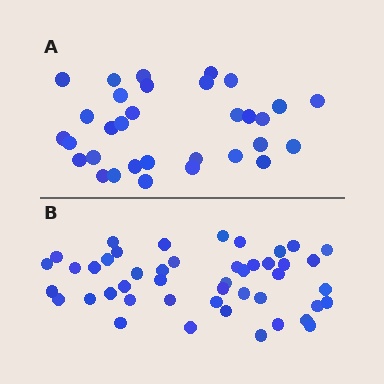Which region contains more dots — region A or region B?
Region B (the bottom region) has more dots.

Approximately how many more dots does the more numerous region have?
Region B has approximately 15 more dots than region A.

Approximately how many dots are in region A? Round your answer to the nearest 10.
About 30 dots. (The exact count is 32, which rounds to 30.)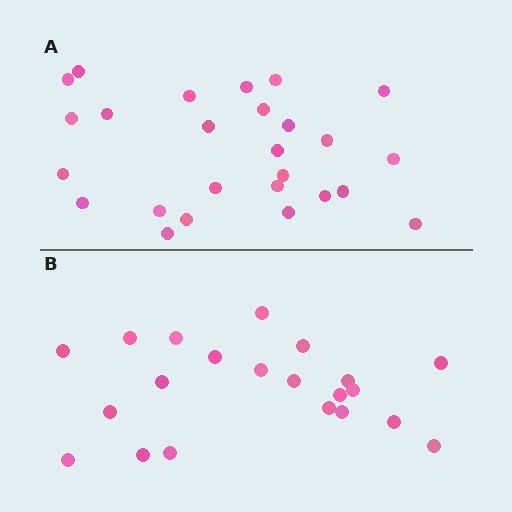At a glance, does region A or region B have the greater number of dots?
Region A (the top region) has more dots.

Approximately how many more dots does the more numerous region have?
Region A has about 5 more dots than region B.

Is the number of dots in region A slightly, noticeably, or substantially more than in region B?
Region A has only slightly more — the two regions are fairly close. The ratio is roughly 1.2 to 1.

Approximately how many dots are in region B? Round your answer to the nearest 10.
About 20 dots. (The exact count is 21, which rounds to 20.)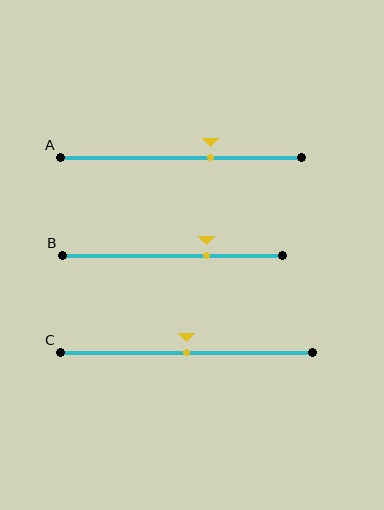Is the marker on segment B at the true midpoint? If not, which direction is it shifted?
No, the marker on segment B is shifted to the right by about 16% of the segment length.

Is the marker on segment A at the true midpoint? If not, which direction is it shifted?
No, the marker on segment A is shifted to the right by about 13% of the segment length.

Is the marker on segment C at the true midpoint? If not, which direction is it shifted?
Yes, the marker on segment C is at the true midpoint.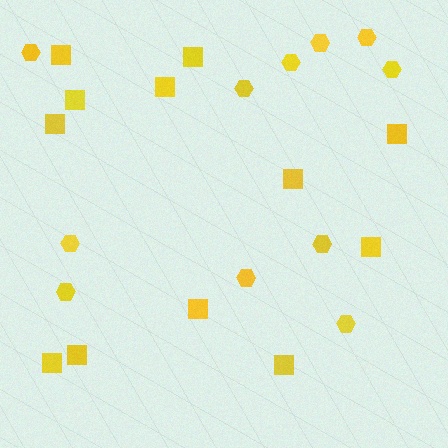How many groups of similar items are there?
There are 2 groups: one group of hexagons (11) and one group of squares (12).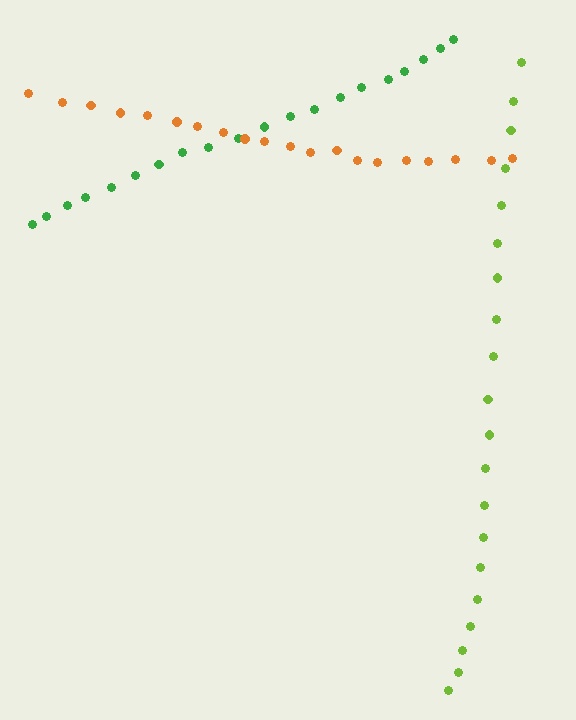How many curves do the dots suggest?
There are 3 distinct paths.